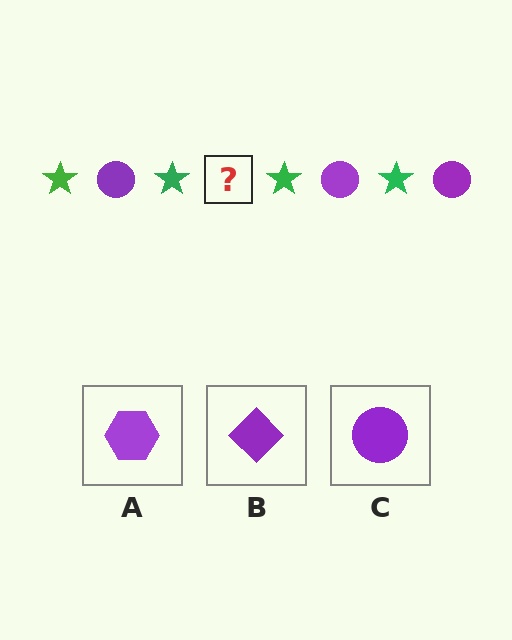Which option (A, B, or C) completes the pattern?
C.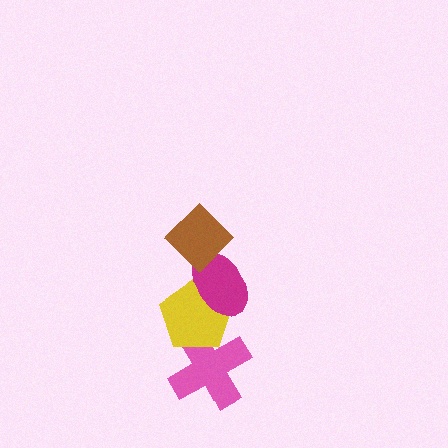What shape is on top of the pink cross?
The yellow pentagon is on top of the pink cross.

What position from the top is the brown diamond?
The brown diamond is 1st from the top.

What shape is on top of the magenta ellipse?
The brown diamond is on top of the magenta ellipse.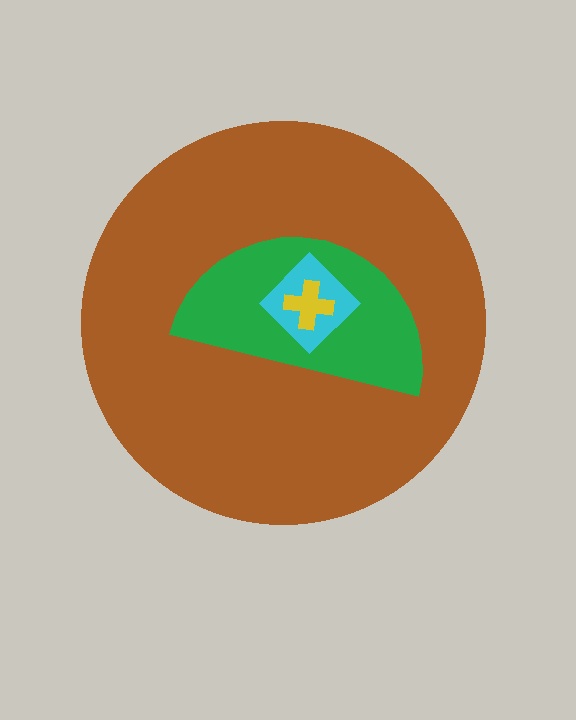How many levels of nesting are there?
4.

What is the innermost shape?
The yellow cross.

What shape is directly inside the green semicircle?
The cyan diamond.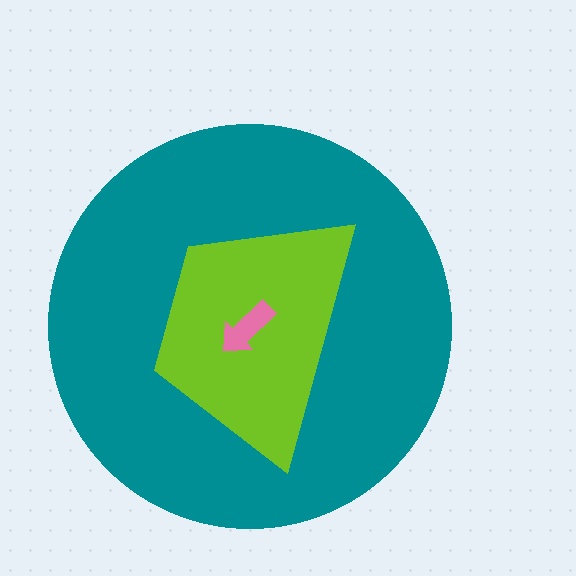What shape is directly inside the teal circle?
The lime trapezoid.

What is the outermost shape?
The teal circle.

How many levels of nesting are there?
3.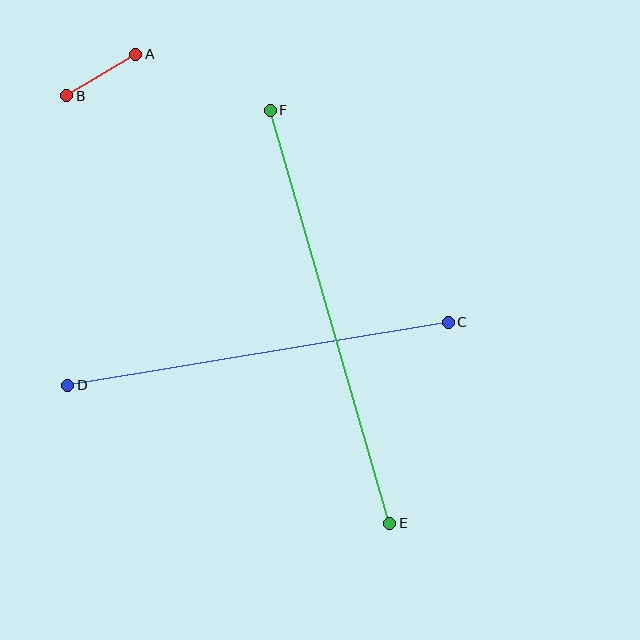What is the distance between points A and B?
The distance is approximately 80 pixels.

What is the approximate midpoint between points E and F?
The midpoint is at approximately (330, 317) pixels.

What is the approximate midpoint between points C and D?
The midpoint is at approximately (258, 354) pixels.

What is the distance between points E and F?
The distance is approximately 430 pixels.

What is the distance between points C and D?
The distance is approximately 386 pixels.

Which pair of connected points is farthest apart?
Points E and F are farthest apart.